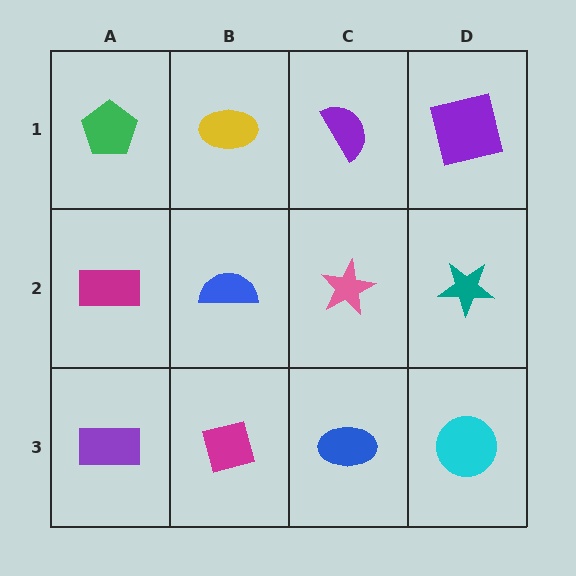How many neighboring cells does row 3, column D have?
2.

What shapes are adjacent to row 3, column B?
A blue semicircle (row 2, column B), a purple rectangle (row 3, column A), a blue ellipse (row 3, column C).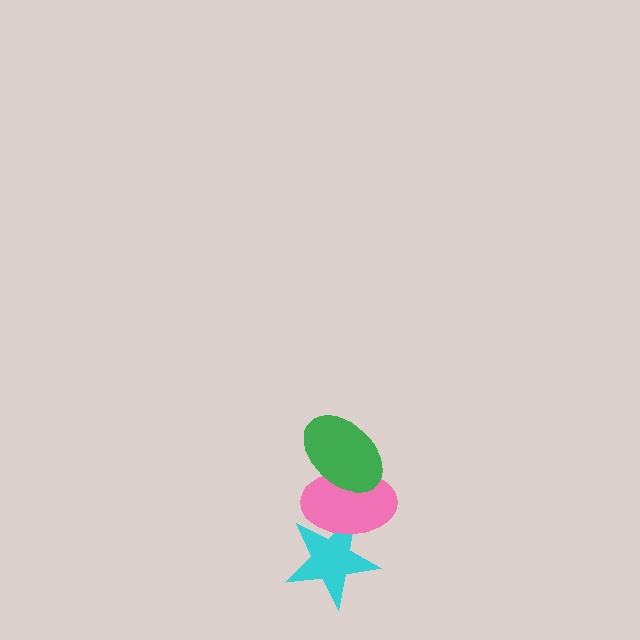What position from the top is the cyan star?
The cyan star is 3rd from the top.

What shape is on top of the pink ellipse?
The green ellipse is on top of the pink ellipse.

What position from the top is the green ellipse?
The green ellipse is 1st from the top.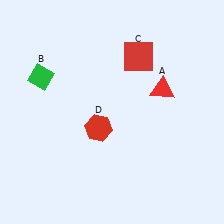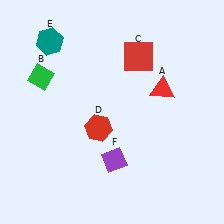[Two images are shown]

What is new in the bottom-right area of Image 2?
A purple diamond (F) was added in the bottom-right area of Image 2.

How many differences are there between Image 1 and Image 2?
There are 2 differences between the two images.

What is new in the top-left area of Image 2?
A teal hexagon (E) was added in the top-left area of Image 2.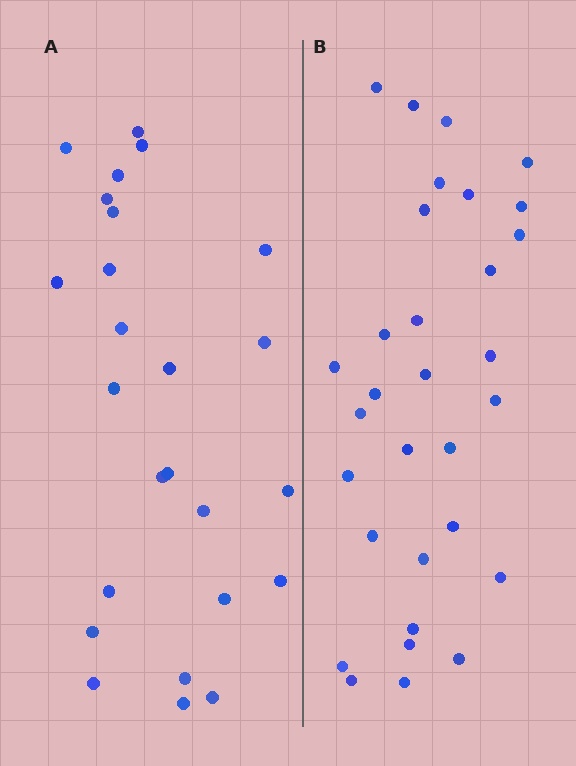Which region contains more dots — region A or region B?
Region B (the right region) has more dots.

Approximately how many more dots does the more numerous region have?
Region B has about 6 more dots than region A.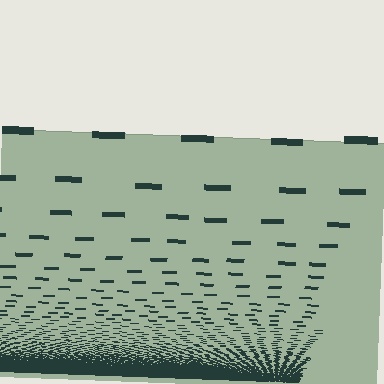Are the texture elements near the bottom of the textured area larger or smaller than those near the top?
Smaller. The gradient is inverted — elements near the bottom are smaller and denser.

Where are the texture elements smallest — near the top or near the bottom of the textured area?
Near the bottom.